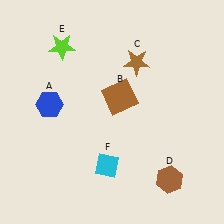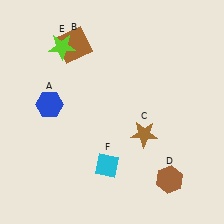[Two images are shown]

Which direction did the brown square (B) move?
The brown square (B) moved up.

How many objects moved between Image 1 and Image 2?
2 objects moved between the two images.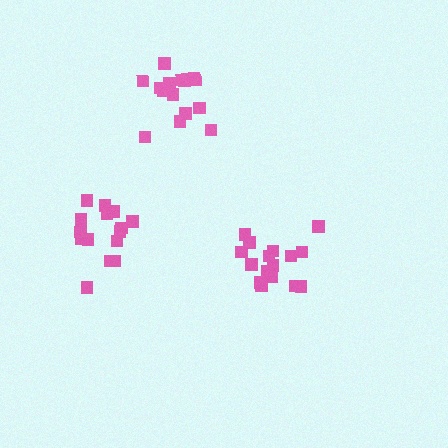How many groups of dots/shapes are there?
There are 3 groups.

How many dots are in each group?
Group 1: 15 dots, Group 2: 16 dots, Group 3: 16 dots (47 total).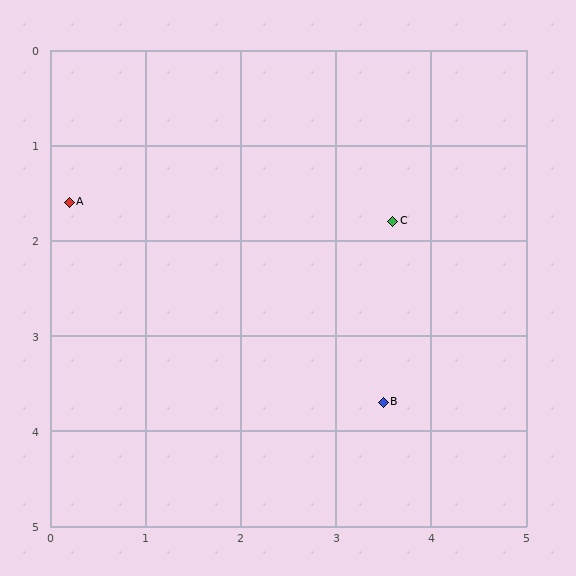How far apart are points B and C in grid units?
Points B and C are about 1.9 grid units apart.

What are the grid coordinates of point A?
Point A is at approximately (0.2, 1.6).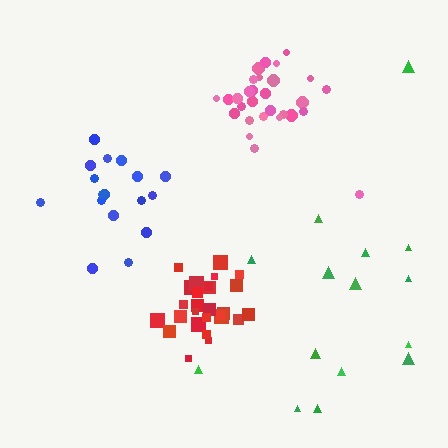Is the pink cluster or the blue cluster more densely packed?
Pink.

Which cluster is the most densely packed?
Red.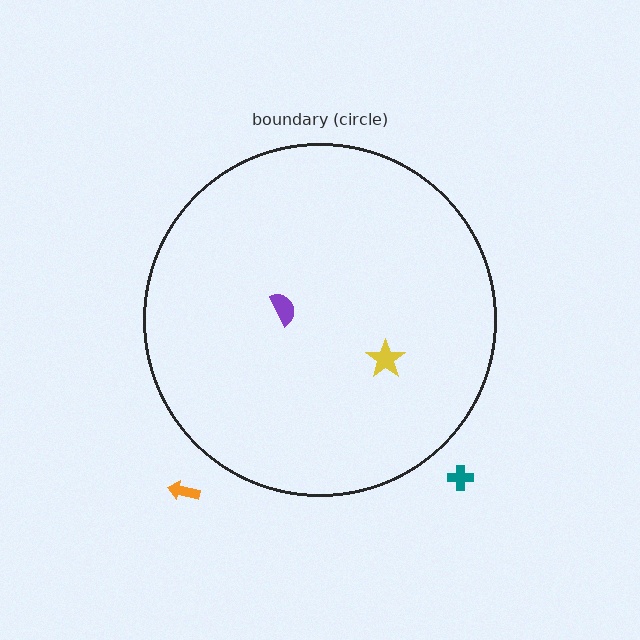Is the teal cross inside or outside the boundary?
Outside.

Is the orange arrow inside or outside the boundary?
Outside.